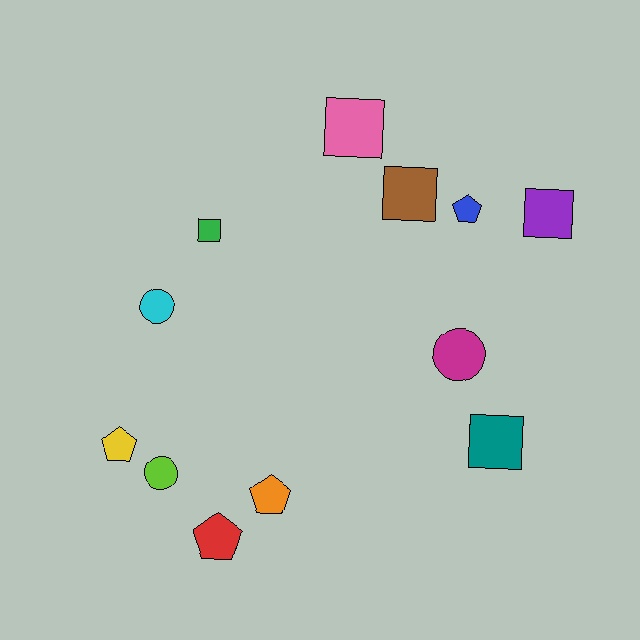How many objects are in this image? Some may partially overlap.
There are 12 objects.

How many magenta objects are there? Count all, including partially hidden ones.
There is 1 magenta object.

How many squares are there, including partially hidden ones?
There are 5 squares.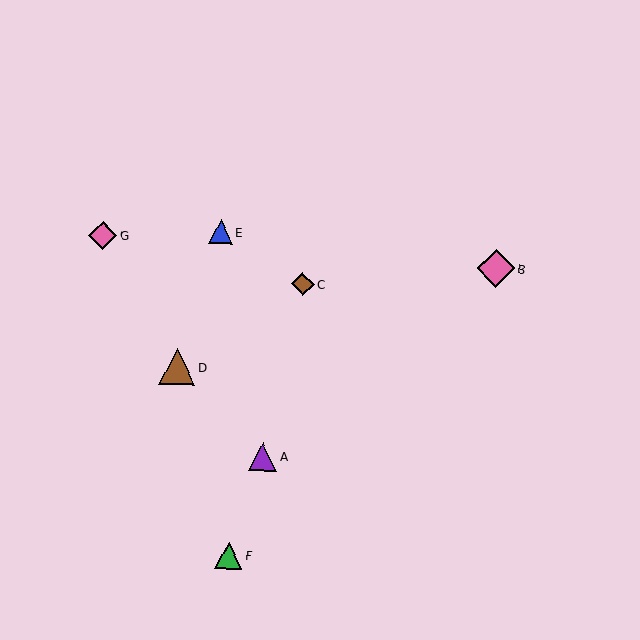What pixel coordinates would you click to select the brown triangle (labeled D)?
Click at (177, 367) to select the brown triangle D.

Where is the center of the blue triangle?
The center of the blue triangle is at (221, 232).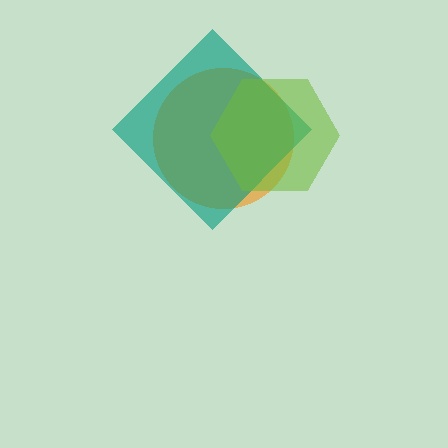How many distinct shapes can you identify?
There are 3 distinct shapes: an orange circle, a teal diamond, a lime hexagon.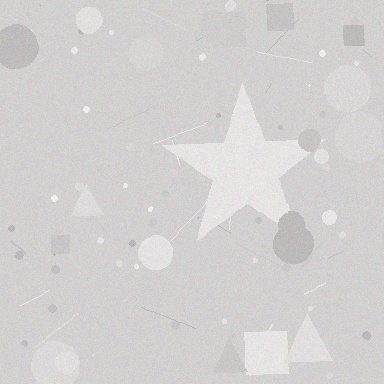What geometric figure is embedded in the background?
A star is embedded in the background.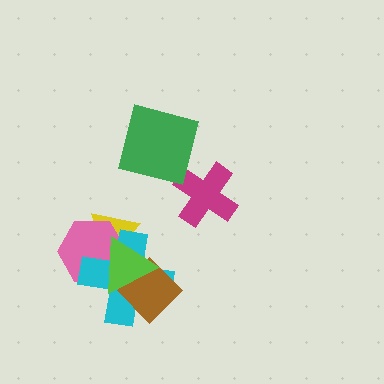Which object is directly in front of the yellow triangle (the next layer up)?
The pink hexagon is directly in front of the yellow triangle.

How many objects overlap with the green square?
0 objects overlap with the green square.